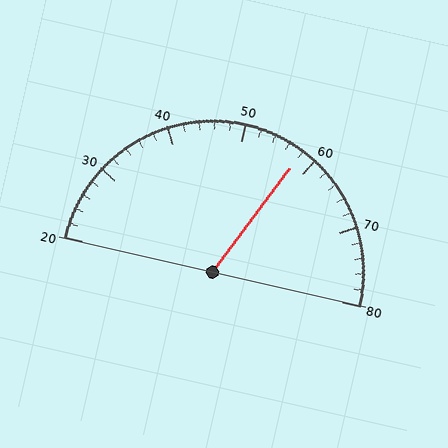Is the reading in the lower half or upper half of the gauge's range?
The reading is in the upper half of the range (20 to 80).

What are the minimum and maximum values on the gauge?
The gauge ranges from 20 to 80.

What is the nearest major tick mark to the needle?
The nearest major tick mark is 60.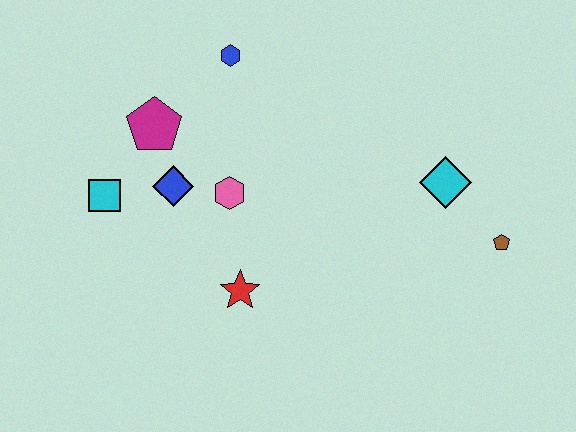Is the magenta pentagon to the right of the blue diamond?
No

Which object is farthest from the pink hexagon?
The brown pentagon is farthest from the pink hexagon.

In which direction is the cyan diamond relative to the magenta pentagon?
The cyan diamond is to the right of the magenta pentagon.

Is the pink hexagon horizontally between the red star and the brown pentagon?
No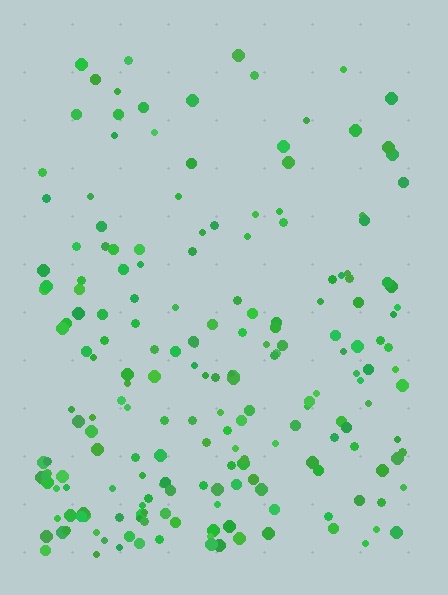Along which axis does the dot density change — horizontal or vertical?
Vertical.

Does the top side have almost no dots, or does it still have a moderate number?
Still a moderate number, just noticeably fewer than the bottom.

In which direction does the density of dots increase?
From top to bottom, with the bottom side densest.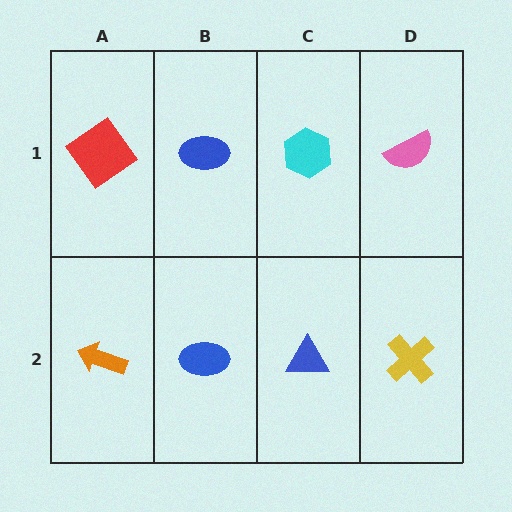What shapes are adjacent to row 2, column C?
A cyan hexagon (row 1, column C), a blue ellipse (row 2, column B), a yellow cross (row 2, column D).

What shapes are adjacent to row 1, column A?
An orange arrow (row 2, column A), a blue ellipse (row 1, column B).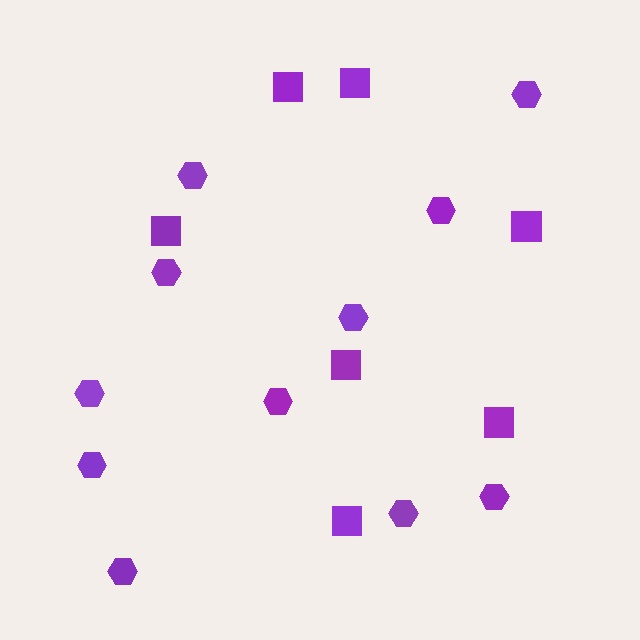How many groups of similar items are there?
There are 2 groups: one group of squares (7) and one group of hexagons (11).